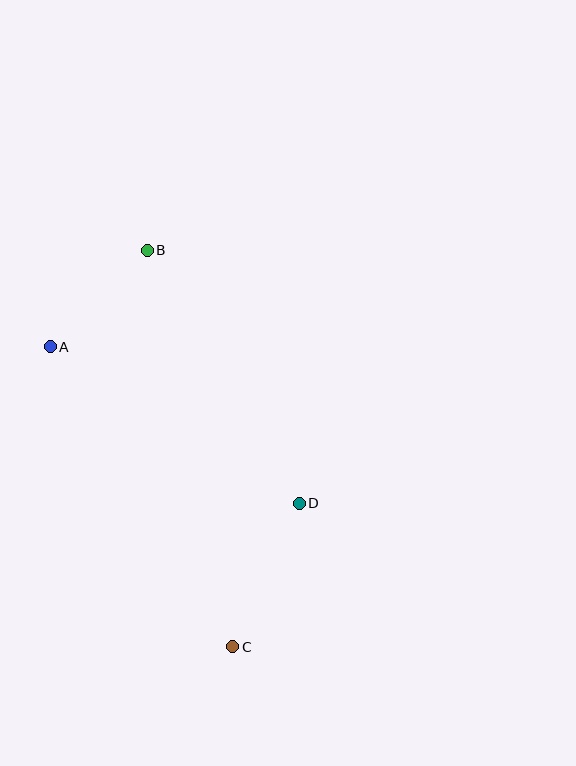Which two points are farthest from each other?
Points B and C are farthest from each other.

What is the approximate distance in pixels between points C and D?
The distance between C and D is approximately 158 pixels.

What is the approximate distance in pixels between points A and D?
The distance between A and D is approximately 294 pixels.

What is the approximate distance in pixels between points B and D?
The distance between B and D is approximately 295 pixels.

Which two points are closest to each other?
Points A and B are closest to each other.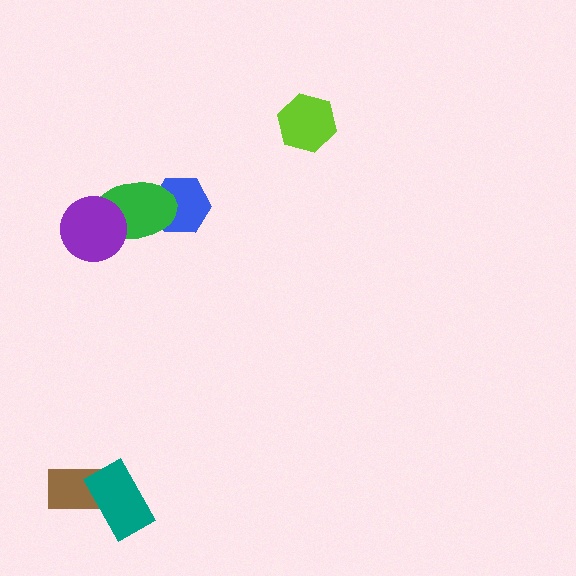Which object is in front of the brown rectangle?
The teal rectangle is in front of the brown rectangle.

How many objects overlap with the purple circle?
1 object overlaps with the purple circle.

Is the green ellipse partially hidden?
Yes, it is partially covered by another shape.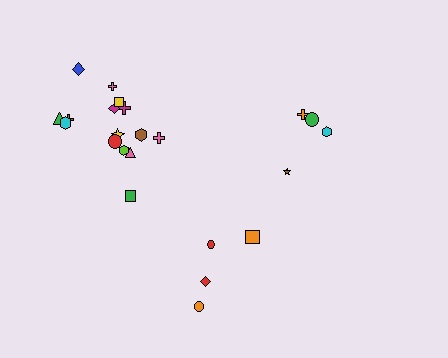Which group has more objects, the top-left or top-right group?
The top-left group.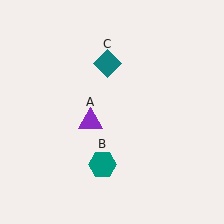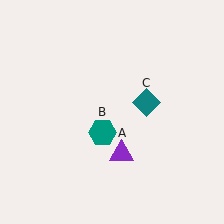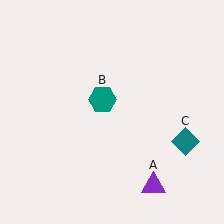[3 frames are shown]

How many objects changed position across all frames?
3 objects changed position: purple triangle (object A), teal hexagon (object B), teal diamond (object C).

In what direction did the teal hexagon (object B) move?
The teal hexagon (object B) moved up.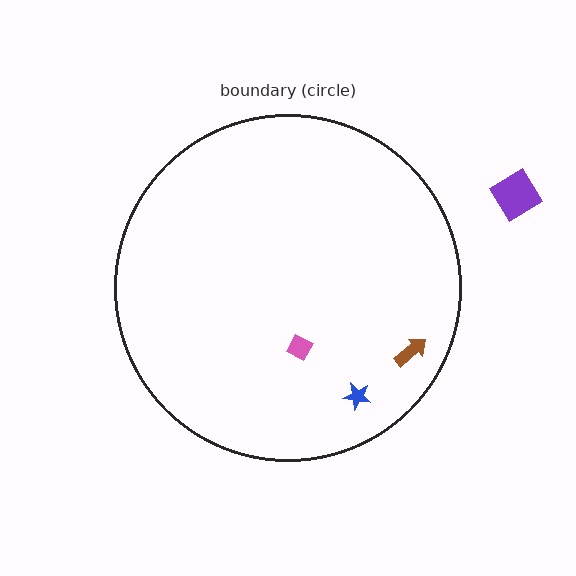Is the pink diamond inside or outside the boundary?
Inside.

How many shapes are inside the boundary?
3 inside, 1 outside.